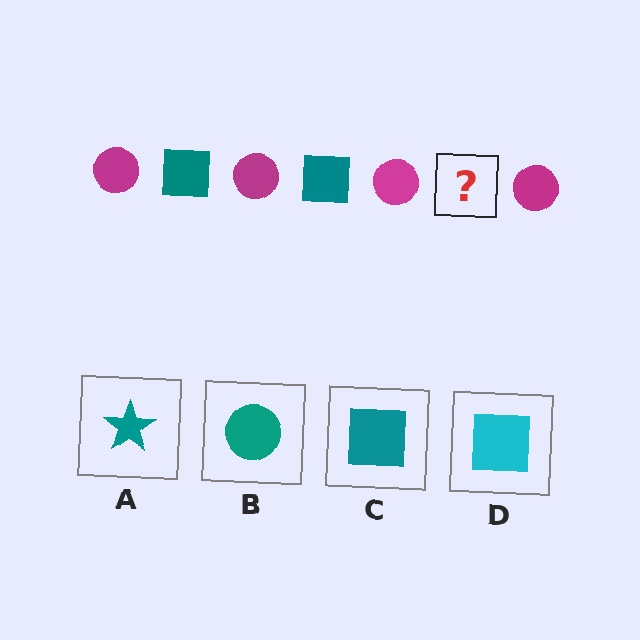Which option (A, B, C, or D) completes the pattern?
C.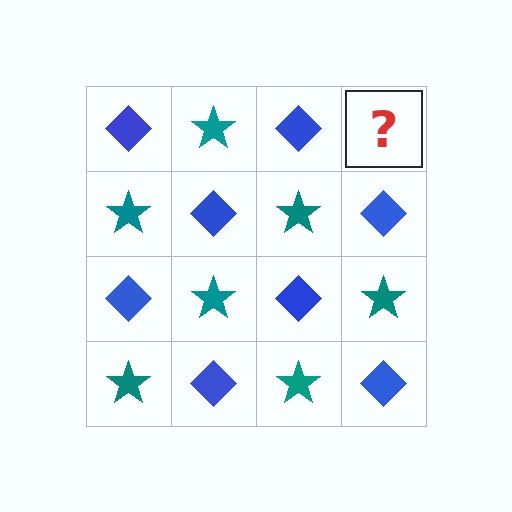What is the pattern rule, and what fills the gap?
The rule is that it alternates blue diamond and teal star in a checkerboard pattern. The gap should be filled with a teal star.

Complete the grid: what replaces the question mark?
The question mark should be replaced with a teal star.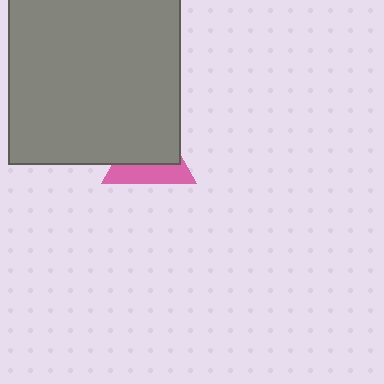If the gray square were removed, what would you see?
You would see the complete pink triangle.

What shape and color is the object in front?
The object in front is a gray square.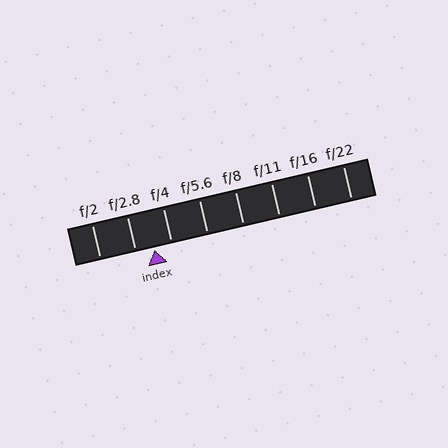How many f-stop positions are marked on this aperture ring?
There are 8 f-stop positions marked.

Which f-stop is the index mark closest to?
The index mark is closest to f/2.8.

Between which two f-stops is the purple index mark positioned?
The index mark is between f/2.8 and f/4.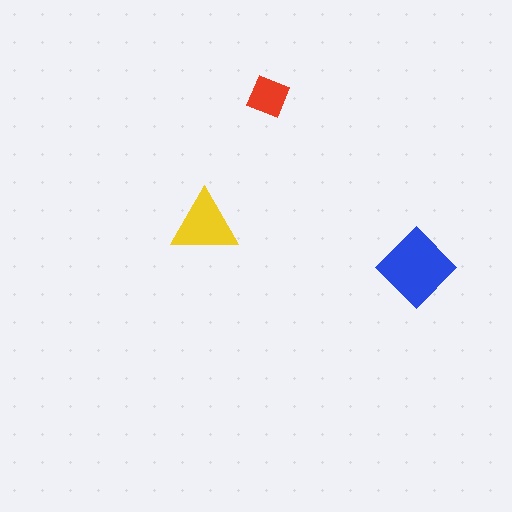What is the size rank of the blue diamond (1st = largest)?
1st.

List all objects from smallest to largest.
The red square, the yellow triangle, the blue diamond.